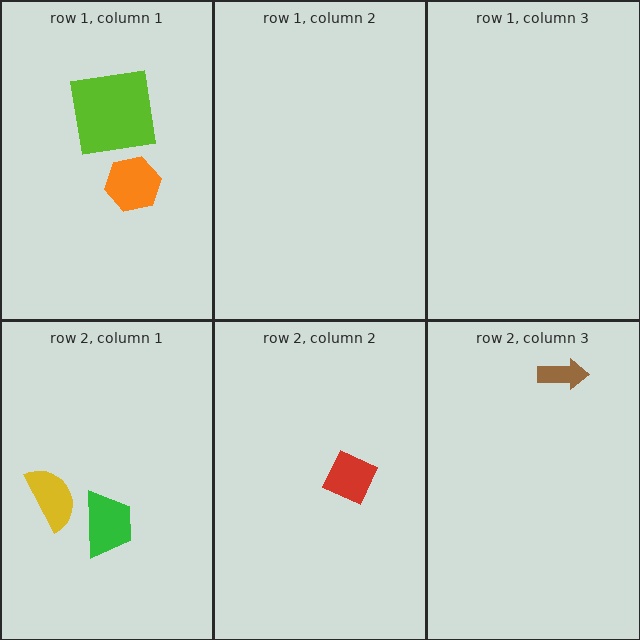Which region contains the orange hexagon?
The row 1, column 1 region.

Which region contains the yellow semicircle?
The row 2, column 1 region.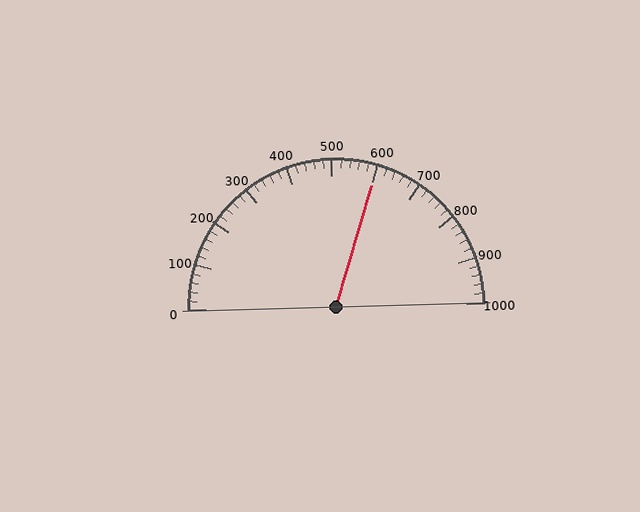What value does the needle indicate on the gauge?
The needle indicates approximately 600.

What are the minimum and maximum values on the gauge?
The gauge ranges from 0 to 1000.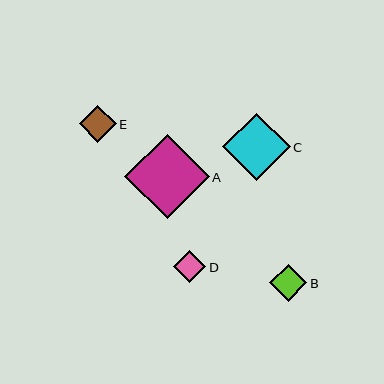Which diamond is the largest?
Diamond A is the largest with a size of approximately 84 pixels.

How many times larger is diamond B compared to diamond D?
Diamond B is approximately 1.2 times the size of diamond D.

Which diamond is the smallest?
Diamond D is the smallest with a size of approximately 32 pixels.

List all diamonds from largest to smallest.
From largest to smallest: A, C, B, E, D.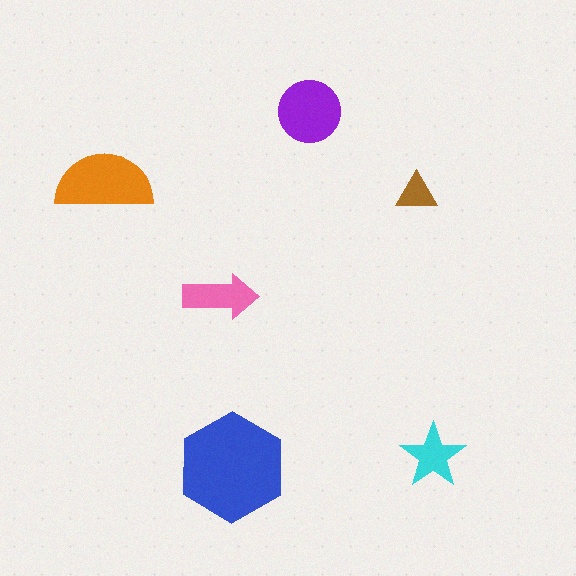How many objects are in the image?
There are 6 objects in the image.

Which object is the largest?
The blue hexagon.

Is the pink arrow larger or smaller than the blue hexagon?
Smaller.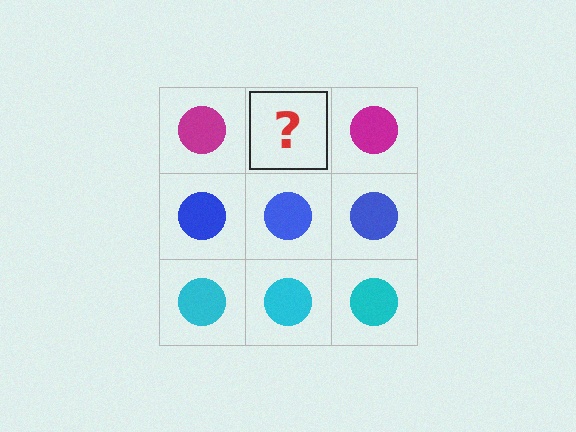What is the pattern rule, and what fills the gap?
The rule is that each row has a consistent color. The gap should be filled with a magenta circle.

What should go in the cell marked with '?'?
The missing cell should contain a magenta circle.